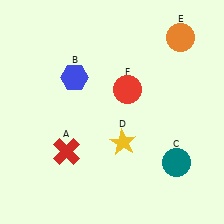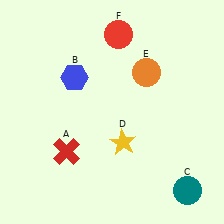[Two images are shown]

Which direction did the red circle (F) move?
The red circle (F) moved up.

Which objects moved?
The objects that moved are: the teal circle (C), the orange circle (E), the red circle (F).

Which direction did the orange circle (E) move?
The orange circle (E) moved down.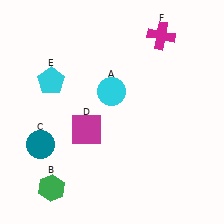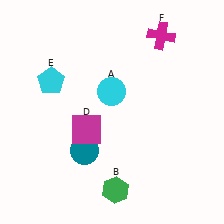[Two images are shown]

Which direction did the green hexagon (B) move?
The green hexagon (B) moved right.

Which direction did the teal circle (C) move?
The teal circle (C) moved right.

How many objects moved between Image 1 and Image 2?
2 objects moved between the two images.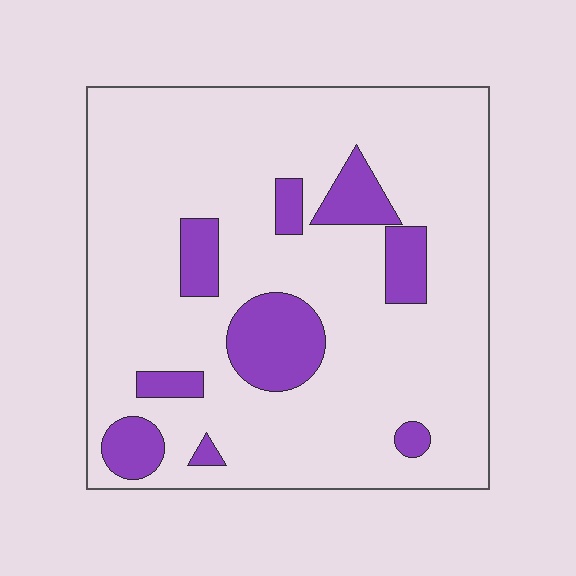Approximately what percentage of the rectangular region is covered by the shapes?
Approximately 15%.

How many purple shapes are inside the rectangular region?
9.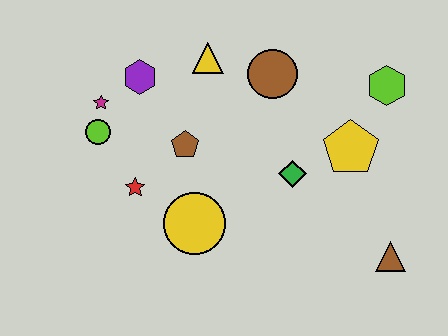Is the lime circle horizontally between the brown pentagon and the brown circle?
No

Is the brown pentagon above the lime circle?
No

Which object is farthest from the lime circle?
The brown triangle is farthest from the lime circle.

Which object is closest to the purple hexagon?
The magenta star is closest to the purple hexagon.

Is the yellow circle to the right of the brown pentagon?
Yes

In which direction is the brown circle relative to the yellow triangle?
The brown circle is to the right of the yellow triangle.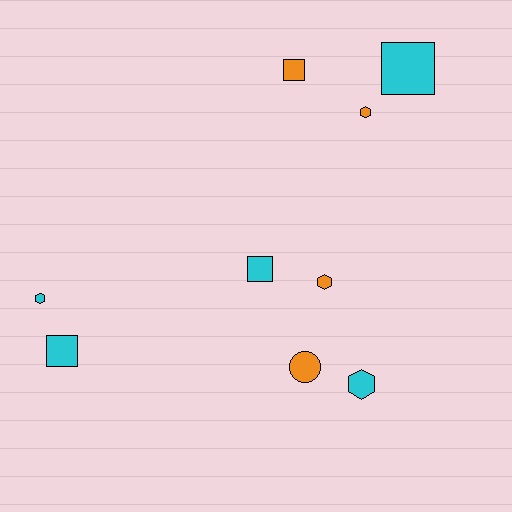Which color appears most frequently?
Cyan, with 5 objects.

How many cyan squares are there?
There are 3 cyan squares.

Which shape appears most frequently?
Square, with 4 objects.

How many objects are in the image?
There are 9 objects.